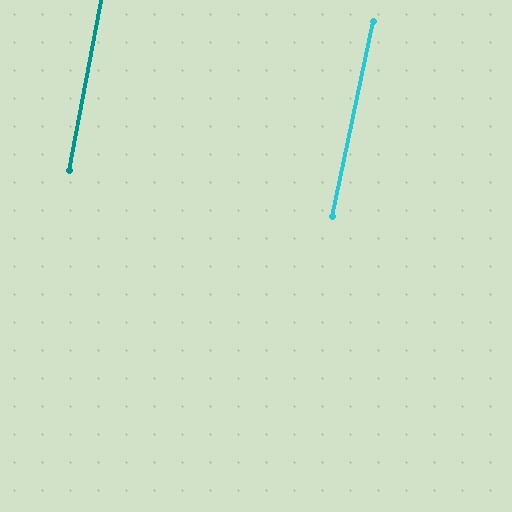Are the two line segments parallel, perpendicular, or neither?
Parallel — their directions differ by only 1.1°.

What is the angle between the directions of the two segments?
Approximately 1 degree.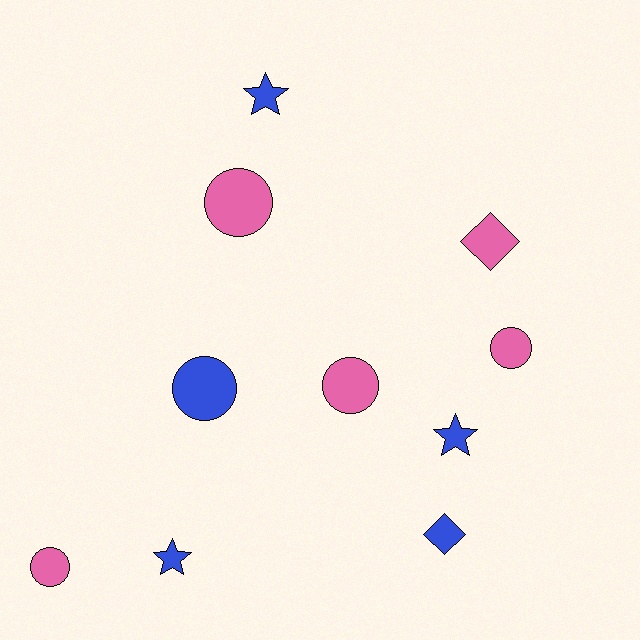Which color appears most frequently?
Pink, with 5 objects.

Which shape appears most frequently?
Circle, with 5 objects.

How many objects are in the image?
There are 10 objects.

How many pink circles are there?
There are 4 pink circles.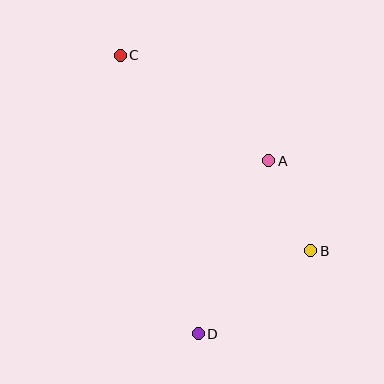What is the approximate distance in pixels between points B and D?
The distance between B and D is approximately 140 pixels.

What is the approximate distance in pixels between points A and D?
The distance between A and D is approximately 187 pixels.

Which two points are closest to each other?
Points A and B are closest to each other.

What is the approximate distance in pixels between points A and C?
The distance between A and C is approximately 182 pixels.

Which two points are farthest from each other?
Points C and D are farthest from each other.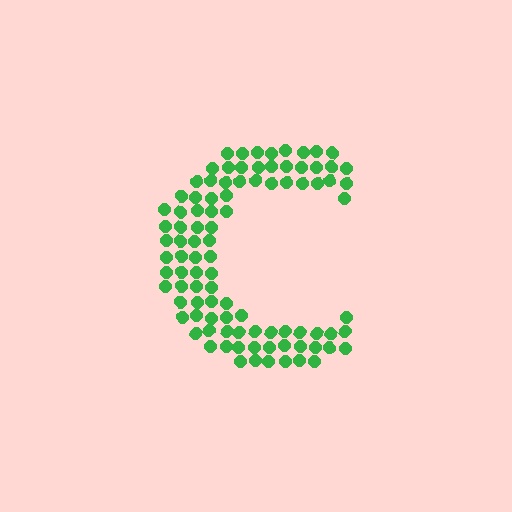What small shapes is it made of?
It is made of small circles.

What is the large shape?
The large shape is the letter C.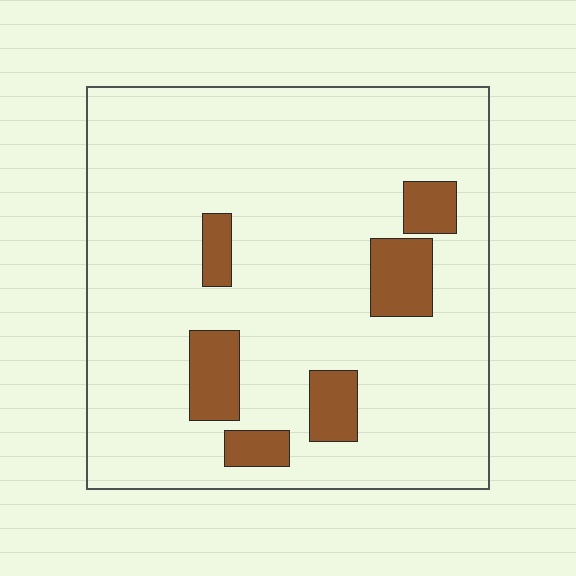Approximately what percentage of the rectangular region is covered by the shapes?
Approximately 15%.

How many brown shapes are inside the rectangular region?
6.